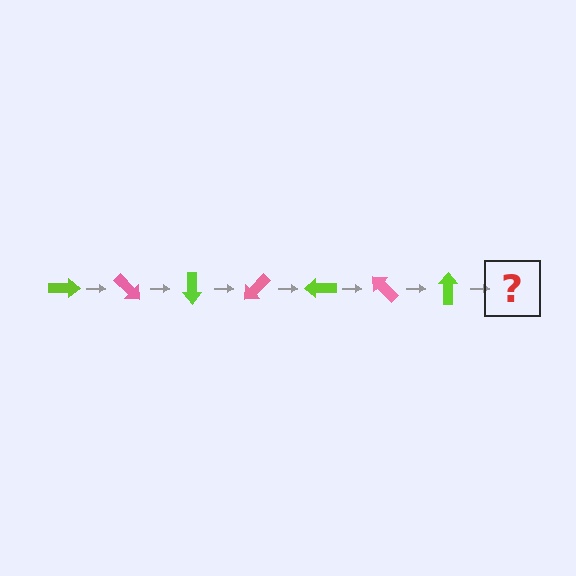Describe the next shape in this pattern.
It should be a pink arrow, rotated 315 degrees from the start.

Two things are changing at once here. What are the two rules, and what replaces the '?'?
The two rules are that it rotates 45 degrees each step and the color cycles through lime and pink. The '?' should be a pink arrow, rotated 315 degrees from the start.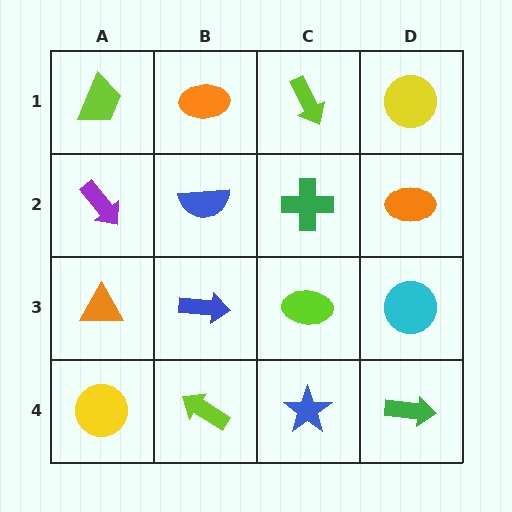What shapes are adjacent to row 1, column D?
An orange ellipse (row 2, column D), a lime arrow (row 1, column C).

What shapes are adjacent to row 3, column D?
An orange ellipse (row 2, column D), a green arrow (row 4, column D), a lime ellipse (row 3, column C).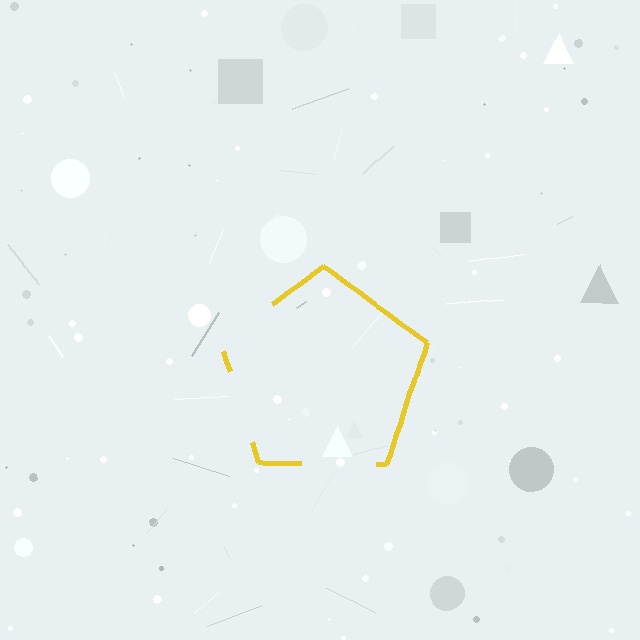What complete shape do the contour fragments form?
The contour fragments form a pentagon.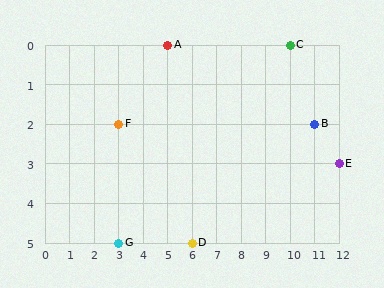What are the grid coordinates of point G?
Point G is at grid coordinates (3, 5).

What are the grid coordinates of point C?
Point C is at grid coordinates (10, 0).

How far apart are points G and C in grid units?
Points G and C are 7 columns and 5 rows apart (about 8.6 grid units diagonally).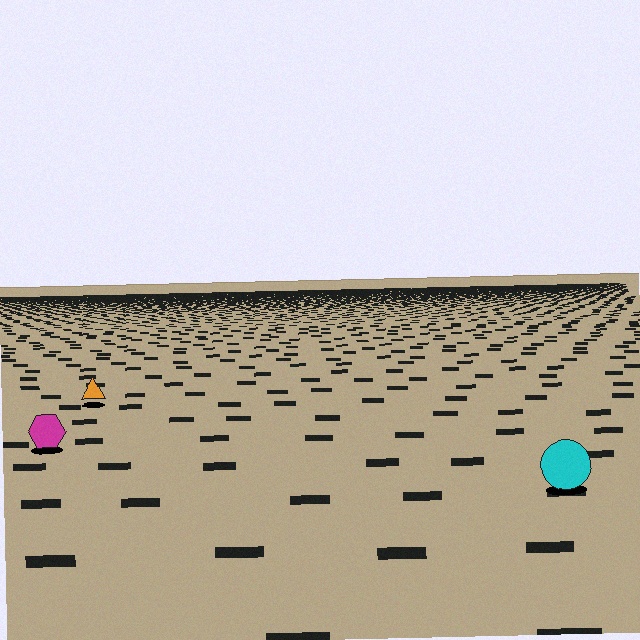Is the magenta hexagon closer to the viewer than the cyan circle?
No. The cyan circle is closer — you can tell from the texture gradient: the ground texture is coarser near it.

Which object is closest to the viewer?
The cyan circle is closest. The texture marks near it are larger and more spread out.